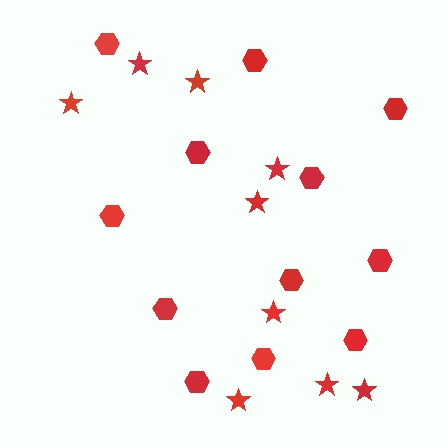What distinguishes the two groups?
There are 2 groups: one group of hexagons (12) and one group of stars (9).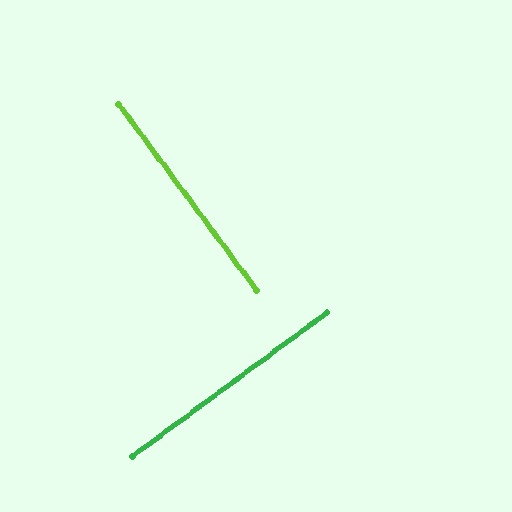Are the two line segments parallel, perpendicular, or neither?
Perpendicular — they meet at approximately 90°.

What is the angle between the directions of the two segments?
Approximately 90 degrees.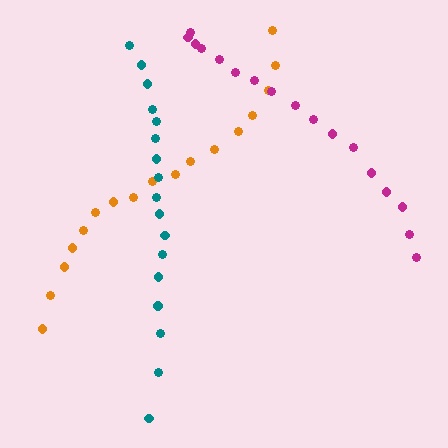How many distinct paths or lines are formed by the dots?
There are 3 distinct paths.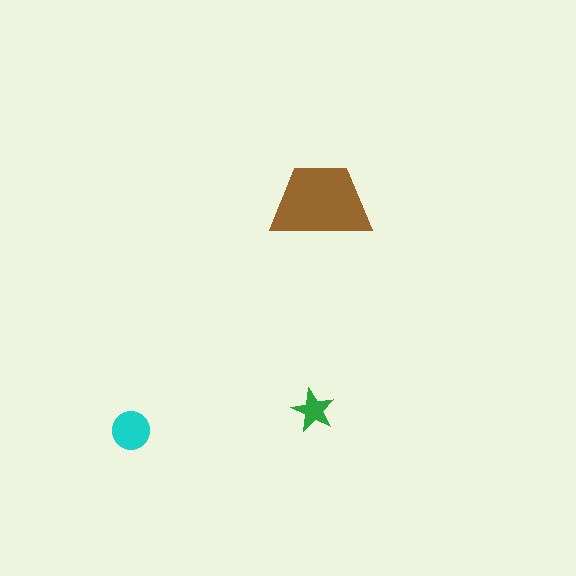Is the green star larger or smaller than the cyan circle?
Smaller.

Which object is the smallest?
The green star.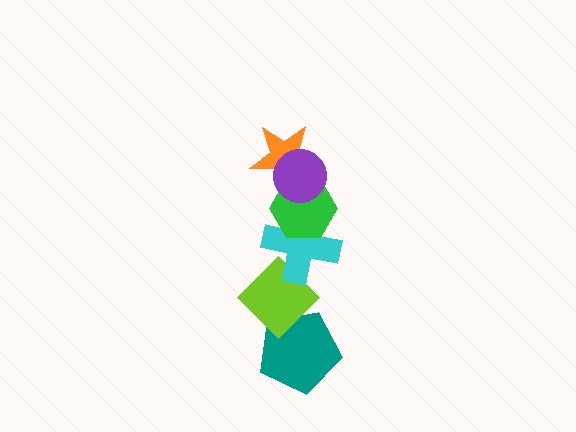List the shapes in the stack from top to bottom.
From top to bottom: the purple circle, the orange star, the green hexagon, the cyan cross, the lime diamond, the teal pentagon.